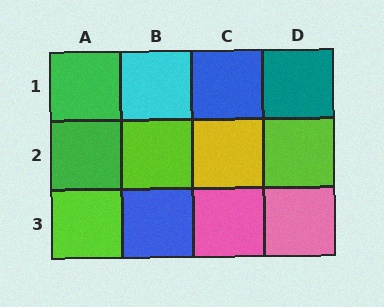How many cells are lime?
3 cells are lime.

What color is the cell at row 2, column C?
Yellow.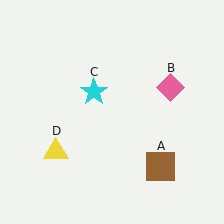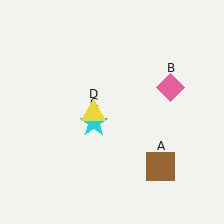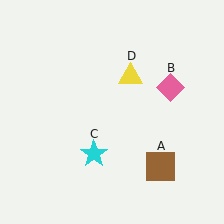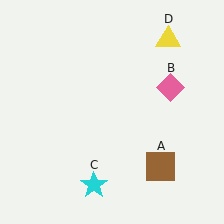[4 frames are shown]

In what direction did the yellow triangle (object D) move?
The yellow triangle (object D) moved up and to the right.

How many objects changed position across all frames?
2 objects changed position: cyan star (object C), yellow triangle (object D).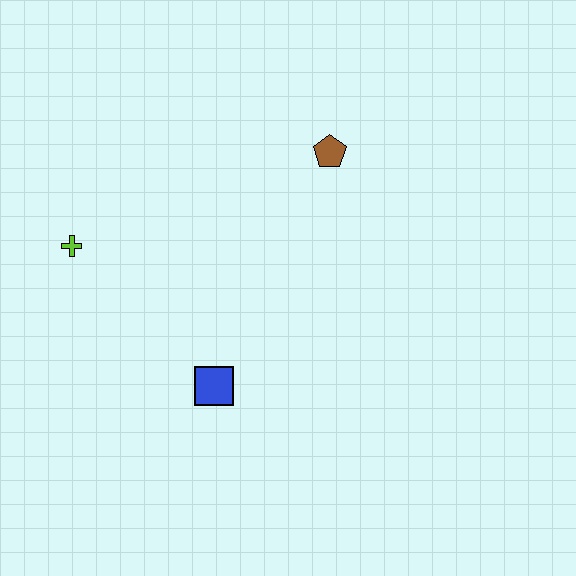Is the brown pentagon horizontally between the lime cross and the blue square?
No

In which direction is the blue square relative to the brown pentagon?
The blue square is below the brown pentagon.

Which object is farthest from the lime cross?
The brown pentagon is farthest from the lime cross.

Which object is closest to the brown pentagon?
The blue square is closest to the brown pentagon.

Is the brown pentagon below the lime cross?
No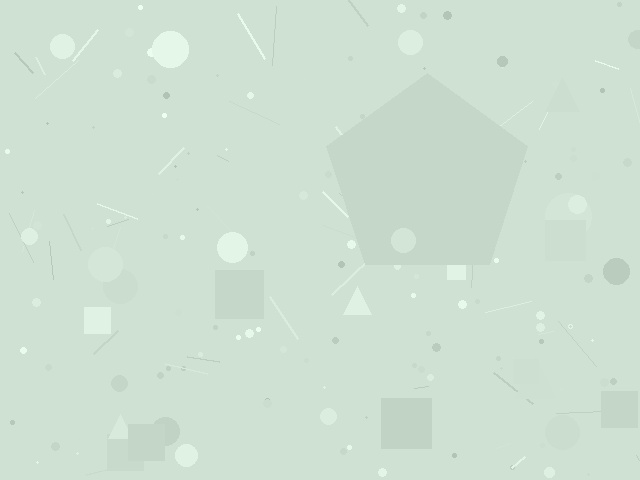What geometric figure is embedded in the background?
A pentagon is embedded in the background.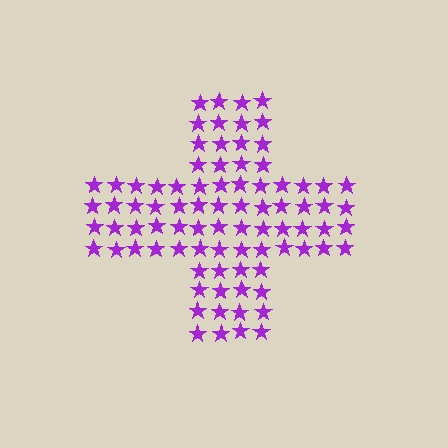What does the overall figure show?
The overall figure shows a cross.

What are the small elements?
The small elements are stars.